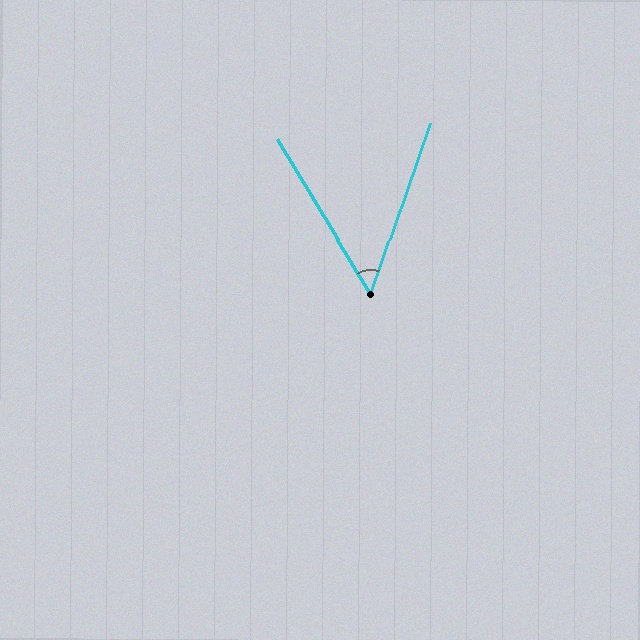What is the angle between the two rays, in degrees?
Approximately 50 degrees.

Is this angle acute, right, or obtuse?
It is acute.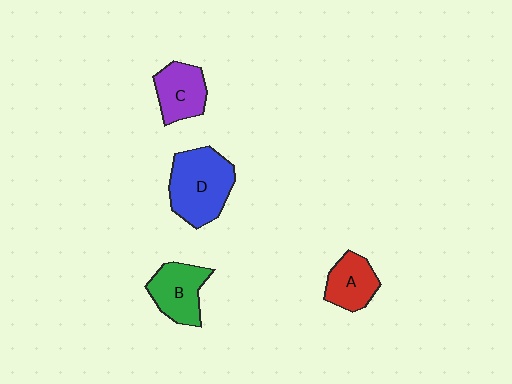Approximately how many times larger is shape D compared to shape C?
Approximately 1.6 times.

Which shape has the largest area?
Shape D (blue).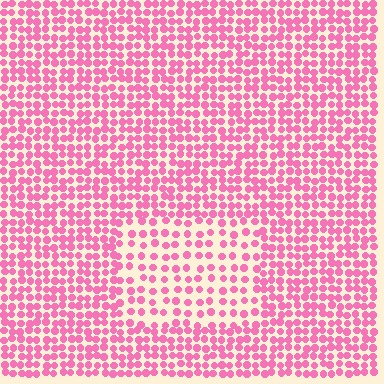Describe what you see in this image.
The image contains small pink elements arranged at two different densities. A rectangle-shaped region is visible where the elements are less densely packed than the surrounding area.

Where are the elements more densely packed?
The elements are more densely packed outside the rectangle boundary.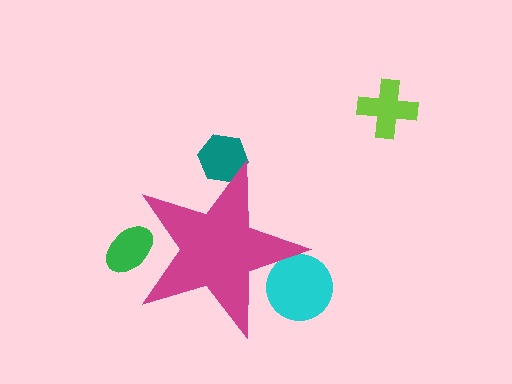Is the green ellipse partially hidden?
Yes, the green ellipse is partially hidden behind the magenta star.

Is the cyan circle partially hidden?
Yes, the cyan circle is partially hidden behind the magenta star.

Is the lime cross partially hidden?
No, the lime cross is fully visible.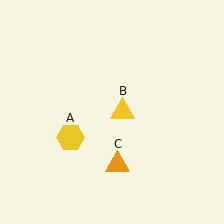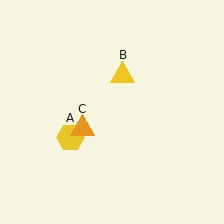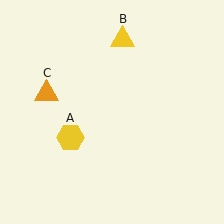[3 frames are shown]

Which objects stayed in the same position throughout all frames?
Yellow hexagon (object A) remained stationary.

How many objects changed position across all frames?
2 objects changed position: yellow triangle (object B), orange triangle (object C).